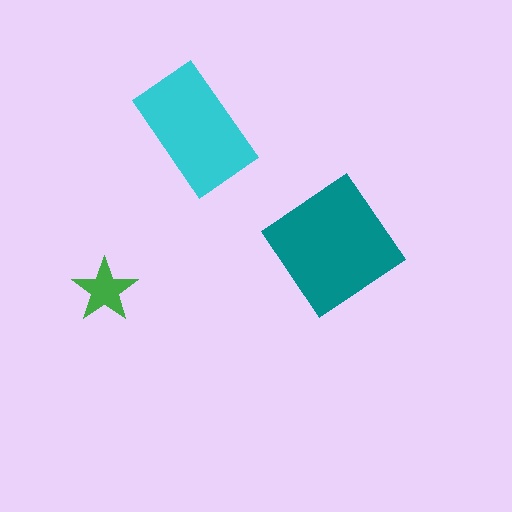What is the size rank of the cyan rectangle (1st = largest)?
2nd.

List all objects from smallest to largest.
The green star, the cyan rectangle, the teal diamond.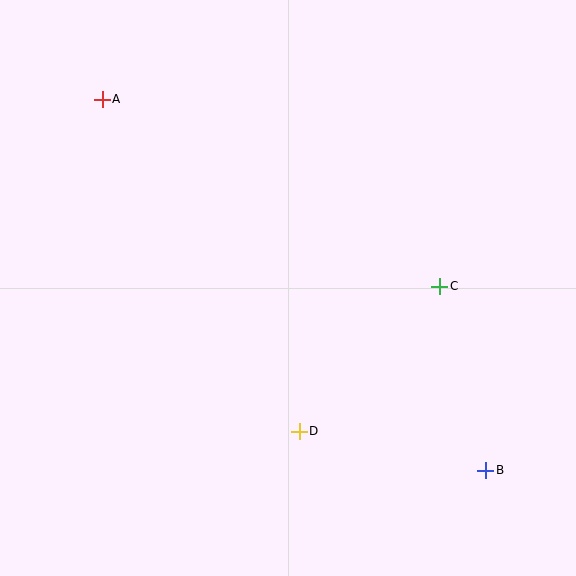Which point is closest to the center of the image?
Point D at (299, 431) is closest to the center.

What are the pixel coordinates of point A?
Point A is at (102, 99).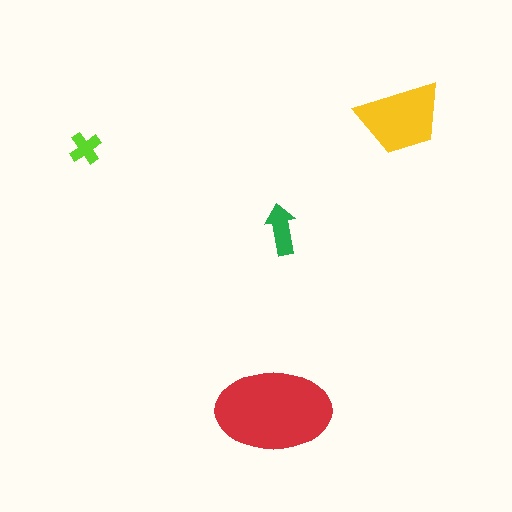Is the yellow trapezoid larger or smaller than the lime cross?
Larger.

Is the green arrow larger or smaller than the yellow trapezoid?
Smaller.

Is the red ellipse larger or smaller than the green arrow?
Larger.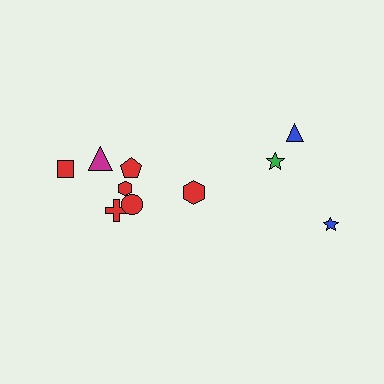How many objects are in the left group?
There are 7 objects.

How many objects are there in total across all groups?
There are 10 objects.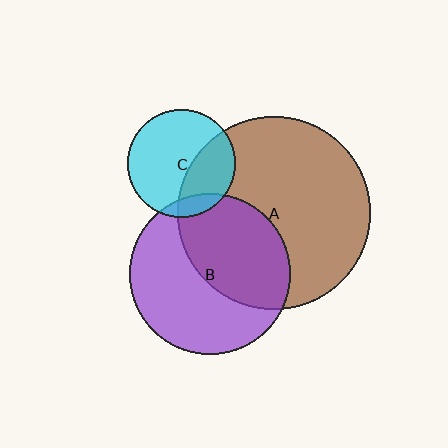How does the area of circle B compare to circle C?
Approximately 2.2 times.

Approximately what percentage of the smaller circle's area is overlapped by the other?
Approximately 45%.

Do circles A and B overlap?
Yes.